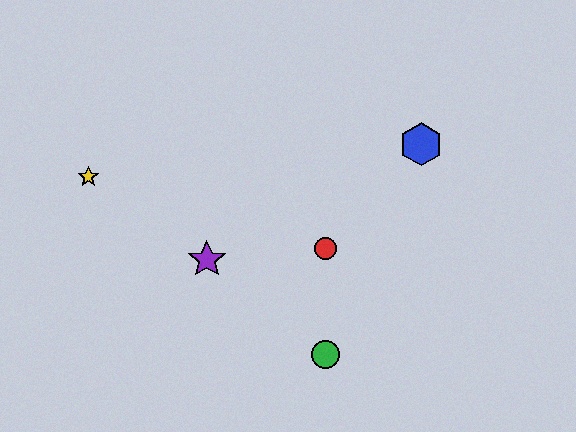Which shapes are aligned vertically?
The red circle, the green circle are aligned vertically.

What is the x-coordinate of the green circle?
The green circle is at x≈326.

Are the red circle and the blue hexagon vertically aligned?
No, the red circle is at x≈326 and the blue hexagon is at x≈421.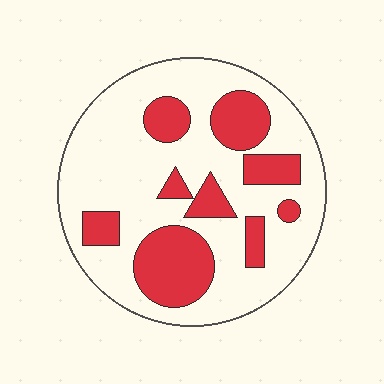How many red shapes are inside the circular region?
9.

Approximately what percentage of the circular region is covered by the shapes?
Approximately 30%.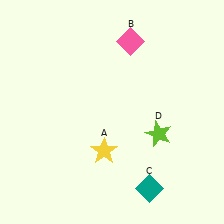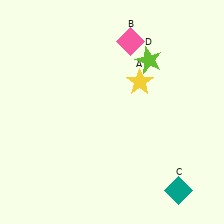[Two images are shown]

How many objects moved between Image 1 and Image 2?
3 objects moved between the two images.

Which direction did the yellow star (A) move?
The yellow star (A) moved up.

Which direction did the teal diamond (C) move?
The teal diamond (C) moved right.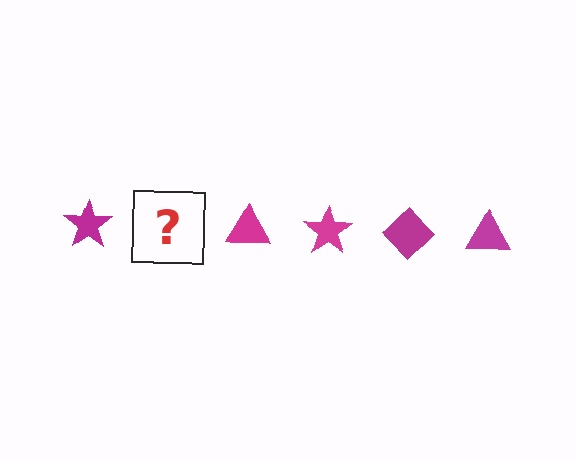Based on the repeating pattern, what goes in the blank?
The blank should be a magenta diamond.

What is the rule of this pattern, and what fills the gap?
The rule is that the pattern cycles through star, diamond, triangle shapes in magenta. The gap should be filled with a magenta diamond.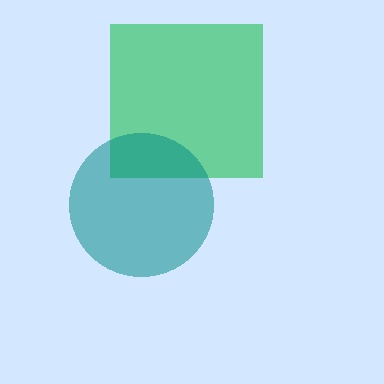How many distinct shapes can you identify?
There are 2 distinct shapes: a green square, a teal circle.